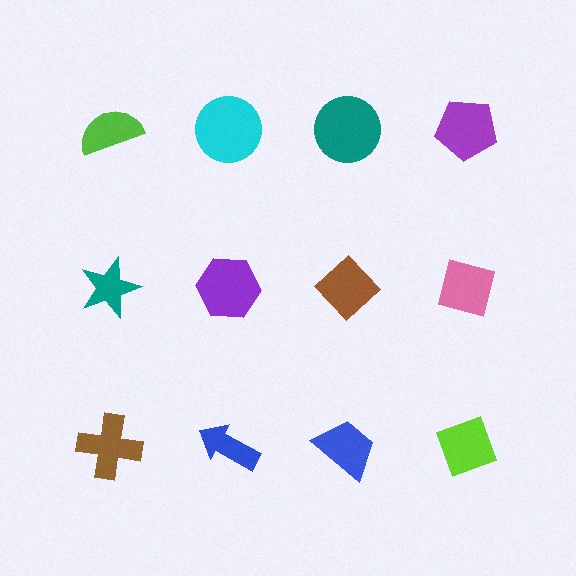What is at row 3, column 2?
A blue arrow.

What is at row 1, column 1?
A lime semicircle.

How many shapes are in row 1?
4 shapes.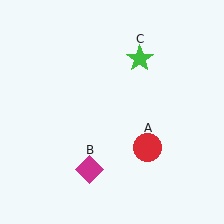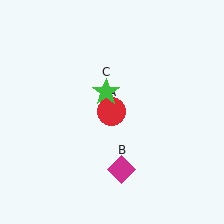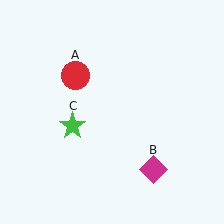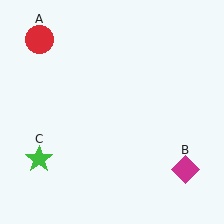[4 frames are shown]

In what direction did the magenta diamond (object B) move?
The magenta diamond (object B) moved right.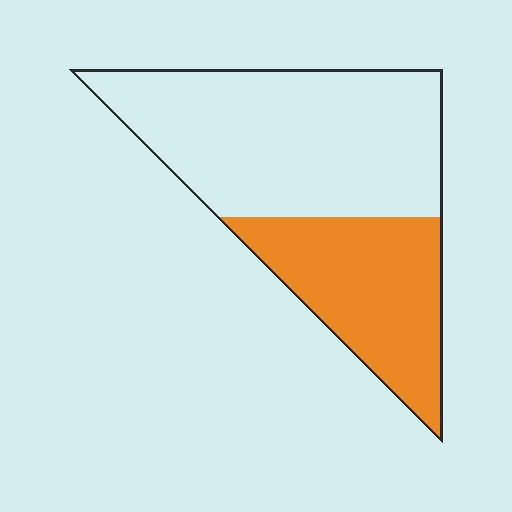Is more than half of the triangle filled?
No.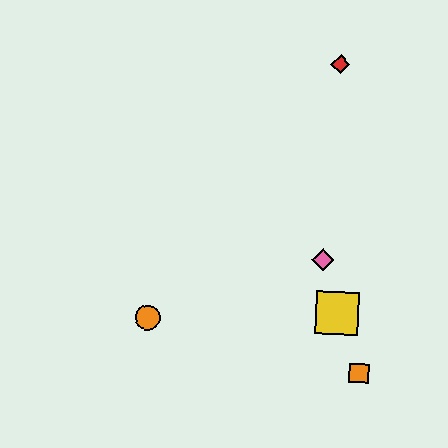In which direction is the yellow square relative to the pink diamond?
The yellow square is below the pink diamond.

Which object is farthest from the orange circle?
The red diamond is farthest from the orange circle.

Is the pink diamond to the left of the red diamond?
Yes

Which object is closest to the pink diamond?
The yellow square is closest to the pink diamond.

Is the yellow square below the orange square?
No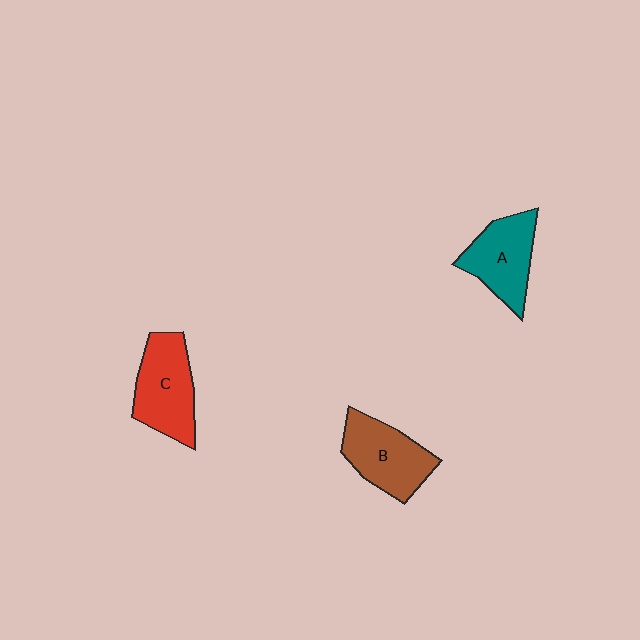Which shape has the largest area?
Shape C (red).